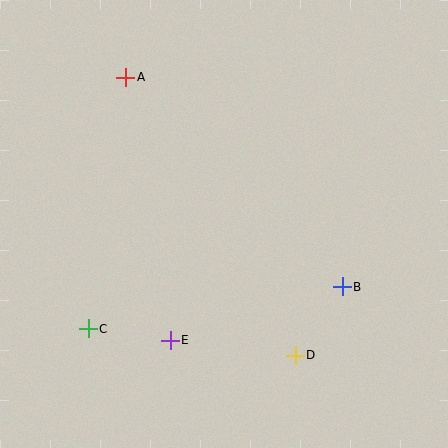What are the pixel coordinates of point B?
Point B is at (342, 287).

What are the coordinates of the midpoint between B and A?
The midpoint between B and A is at (234, 182).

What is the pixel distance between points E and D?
The distance between E and D is 126 pixels.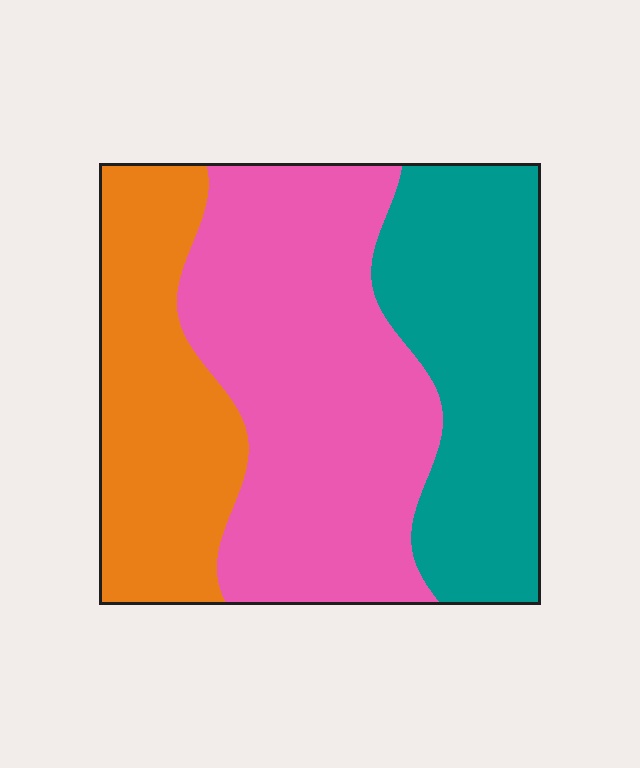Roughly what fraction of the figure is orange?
Orange takes up about one quarter (1/4) of the figure.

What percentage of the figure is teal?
Teal takes up between a quarter and a half of the figure.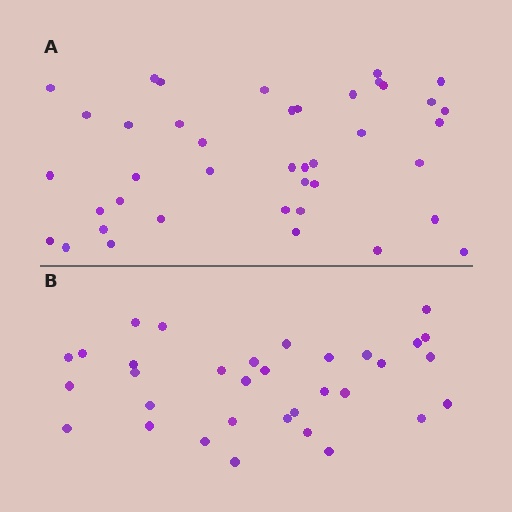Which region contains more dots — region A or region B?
Region A (the top region) has more dots.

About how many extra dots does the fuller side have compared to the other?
Region A has roughly 8 or so more dots than region B.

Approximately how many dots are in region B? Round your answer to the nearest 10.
About 30 dots. (The exact count is 33, which rounds to 30.)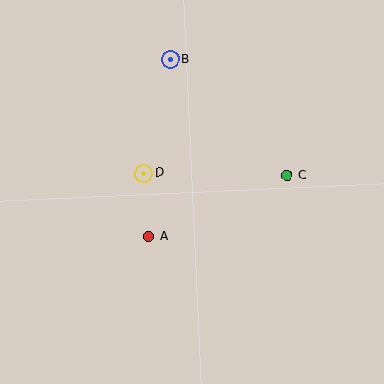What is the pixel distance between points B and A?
The distance between B and A is 178 pixels.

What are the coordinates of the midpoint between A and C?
The midpoint between A and C is at (218, 206).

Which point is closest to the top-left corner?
Point B is closest to the top-left corner.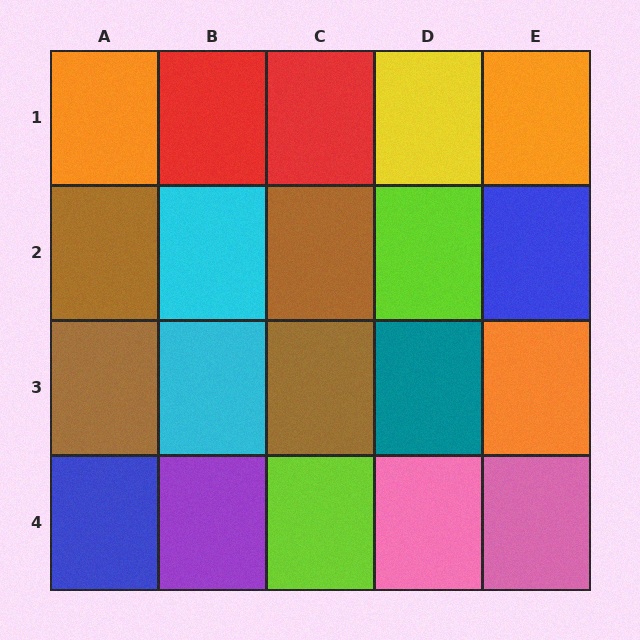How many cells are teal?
1 cell is teal.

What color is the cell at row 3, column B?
Cyan.